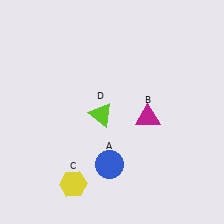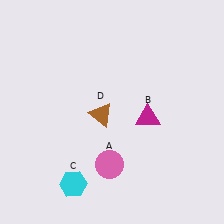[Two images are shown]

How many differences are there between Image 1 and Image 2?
There are 3 differences between the two images.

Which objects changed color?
A changed from blue to pink. C changed from yellow to cyan. D changed from lime to brown.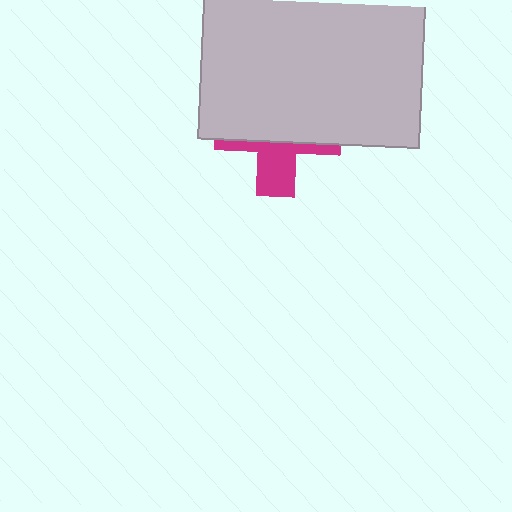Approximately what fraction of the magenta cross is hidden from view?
Roughly 64% of the magenta cross is hidden behind the light gray rectangle.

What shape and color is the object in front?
The object in front is a light gray rectangle.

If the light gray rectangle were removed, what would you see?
You would see the complete magenta cross.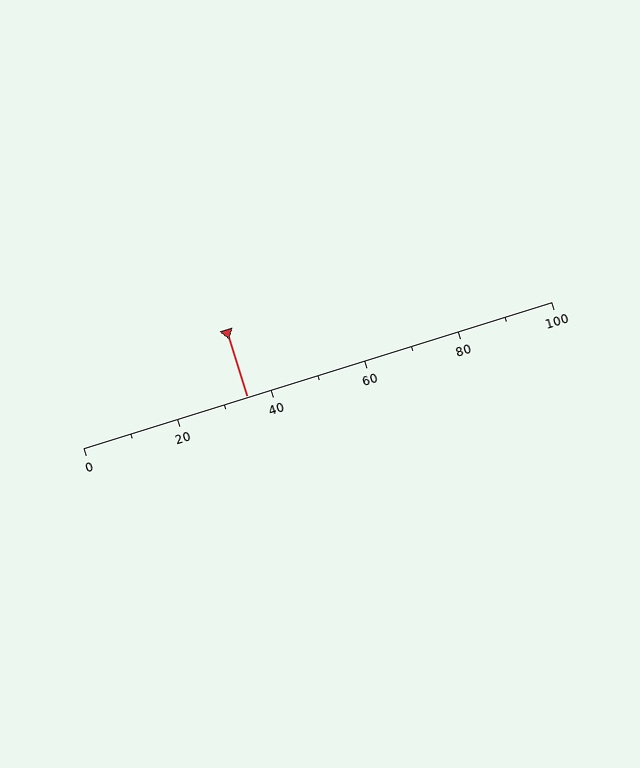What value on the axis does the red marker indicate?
The marker indicates approximately 35.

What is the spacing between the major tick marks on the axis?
The major ticks are spaced 20 apart.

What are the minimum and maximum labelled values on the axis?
The axis runs from 0 to 100.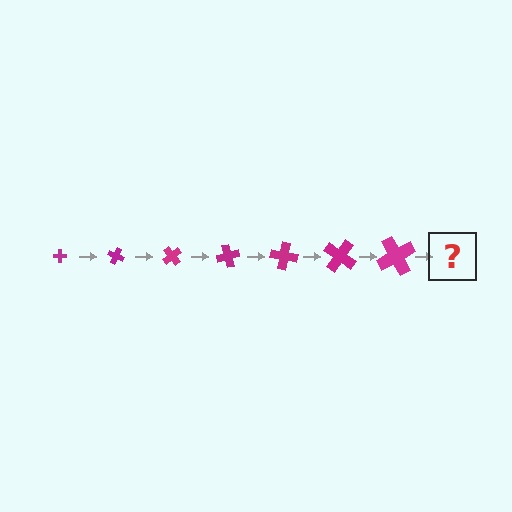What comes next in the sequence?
The next element should be a cross, larger than the previous one and rotated 175 degrees from the start.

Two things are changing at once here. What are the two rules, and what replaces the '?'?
The two rules are that the cross grows larger each step and it rotates 25 degrees each step. The '?' should be a cross, larger than the previous one and rotated 175 degrees from the start.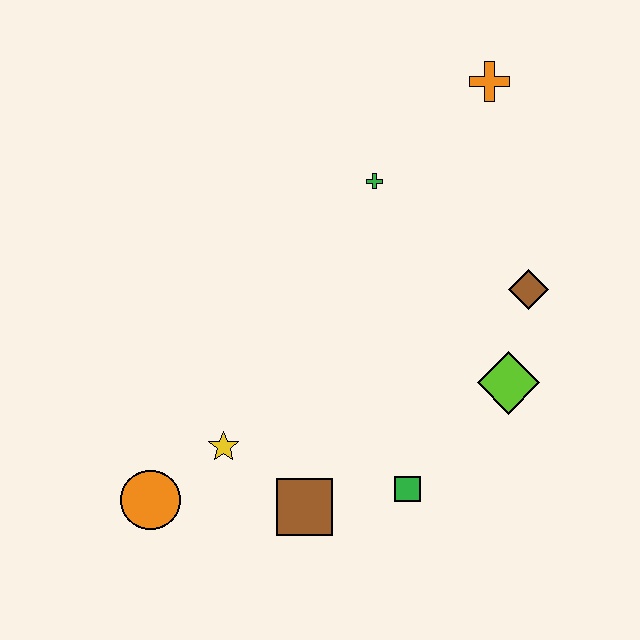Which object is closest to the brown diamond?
The lime diamond is closest to the brown diamond.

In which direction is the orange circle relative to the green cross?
The orange circle is below the green cross.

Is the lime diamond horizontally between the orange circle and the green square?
No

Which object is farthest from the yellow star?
The orange cross is farthest from the yellow star.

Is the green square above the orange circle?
Yes